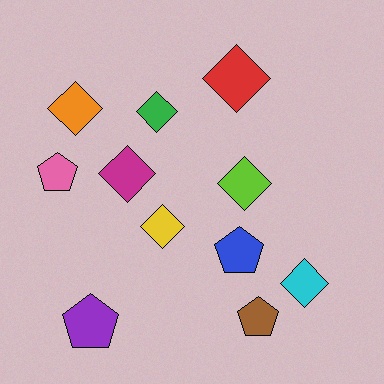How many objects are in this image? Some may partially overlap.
There are 11 objects.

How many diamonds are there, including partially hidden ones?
There are 7 diamonds.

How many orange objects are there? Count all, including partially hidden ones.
There is 1 orange object.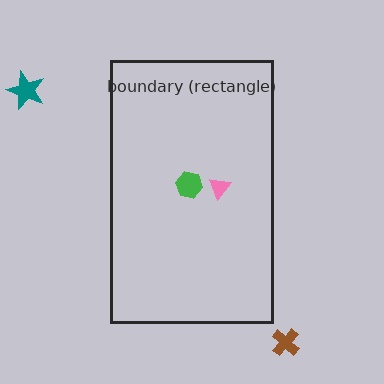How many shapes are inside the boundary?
2 inside, 2 outside.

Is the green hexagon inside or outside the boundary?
Inside.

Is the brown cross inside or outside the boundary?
Outside.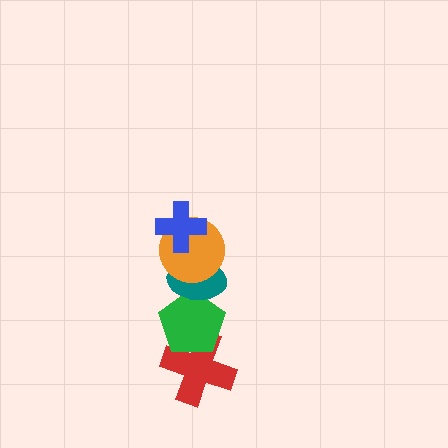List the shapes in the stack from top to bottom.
From top to bottom: the blue cross, the orange circle, the teal ellipse, the green pentagon, the red cross.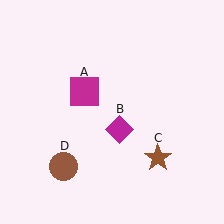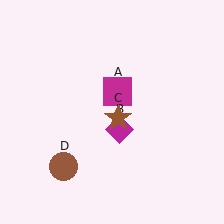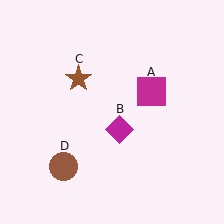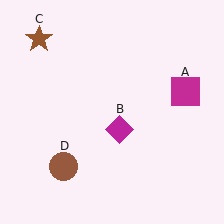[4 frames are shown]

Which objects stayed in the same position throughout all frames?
Magenta diamond (object B) and brown circle (object D) remained stationary.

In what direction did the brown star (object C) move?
The brown star (object C) moved up and to the left.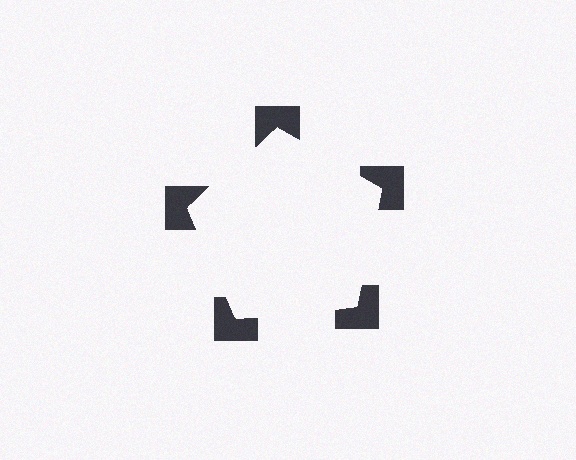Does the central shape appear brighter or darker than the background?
It typically appears slightly brighter than the background, even though no actual brightness change is drawn.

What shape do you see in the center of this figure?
An illusory pentagon — its edges are inferred from the aligned wedge cuts in the notched squares, not physically drawn.